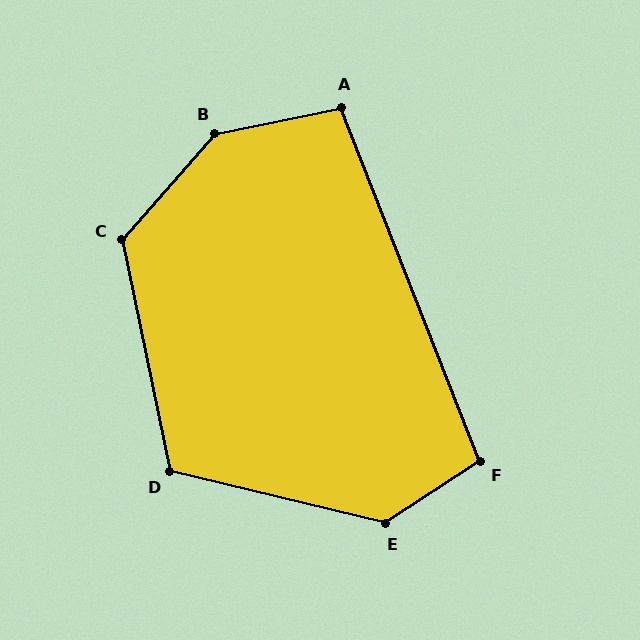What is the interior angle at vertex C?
Approximately 127 degrees (obtuse).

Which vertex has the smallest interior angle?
A, at approximately 99 degrees.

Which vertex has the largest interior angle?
B, at approximately 143 degrees.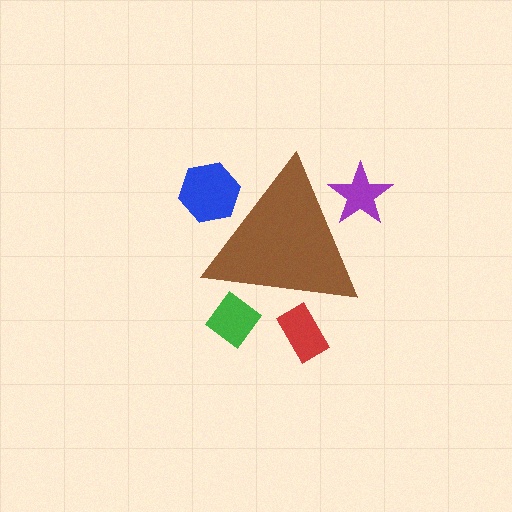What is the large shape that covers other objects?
A brown triangle.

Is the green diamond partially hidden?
Yes, the green diamond is partially hidden behind the brown triangle.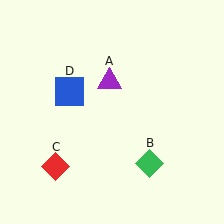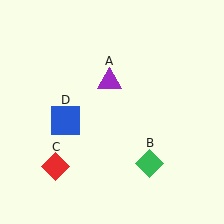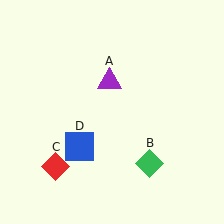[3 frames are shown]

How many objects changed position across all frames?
1 object changed position: blue square (object D).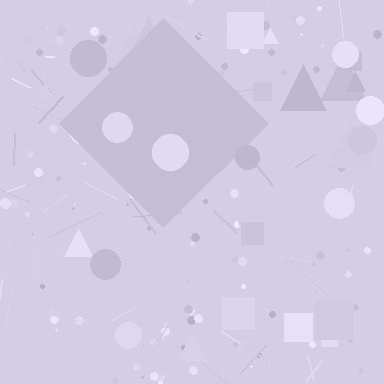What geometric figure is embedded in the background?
A diamond is embedded in the background.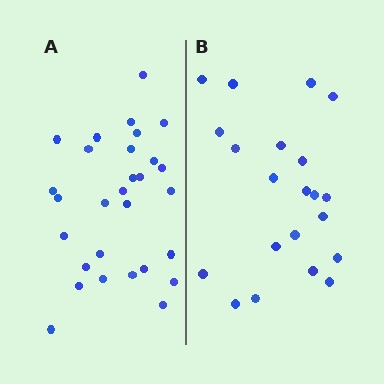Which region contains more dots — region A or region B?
Region A (the left region) has more dots.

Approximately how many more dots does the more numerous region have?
Region A has roughly 8 or so more dots than region B.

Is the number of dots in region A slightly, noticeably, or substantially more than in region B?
Region A has noticeably more, but not dramatically so. The ratio is roughly 1.4 to 1.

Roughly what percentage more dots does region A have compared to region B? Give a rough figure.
About 40% more.